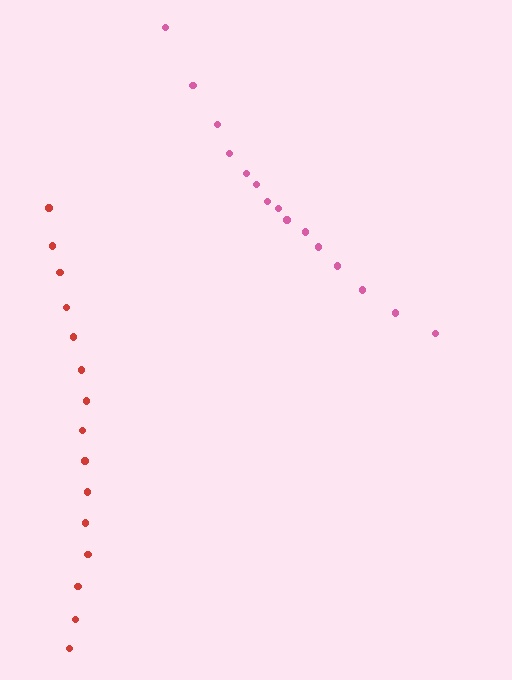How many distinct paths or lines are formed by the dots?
There are 2 distinct paths.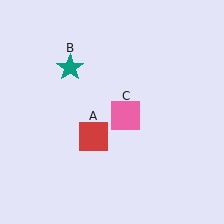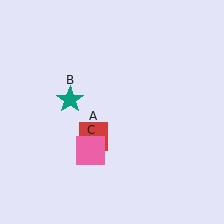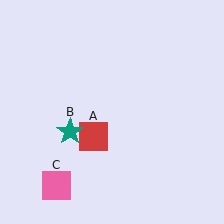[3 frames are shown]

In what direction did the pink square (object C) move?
The pink square (object C) moved down and to the left.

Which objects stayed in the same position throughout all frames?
Red square (object A) remained stationary.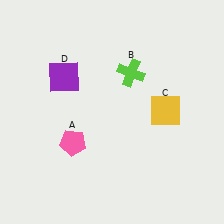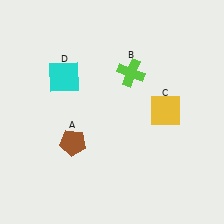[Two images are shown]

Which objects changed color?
A changed from pink to brown. D changed from purple to cyan.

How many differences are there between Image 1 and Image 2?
There are 2 differences between the two images.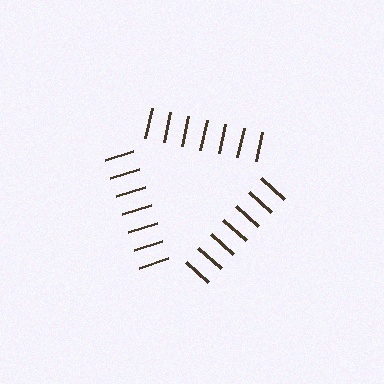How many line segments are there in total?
21 — 7 along each of the 3 edges.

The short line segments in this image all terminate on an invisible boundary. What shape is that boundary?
An illusory triangle — the line segments terminate on its edges but no continuous stroke is drawn.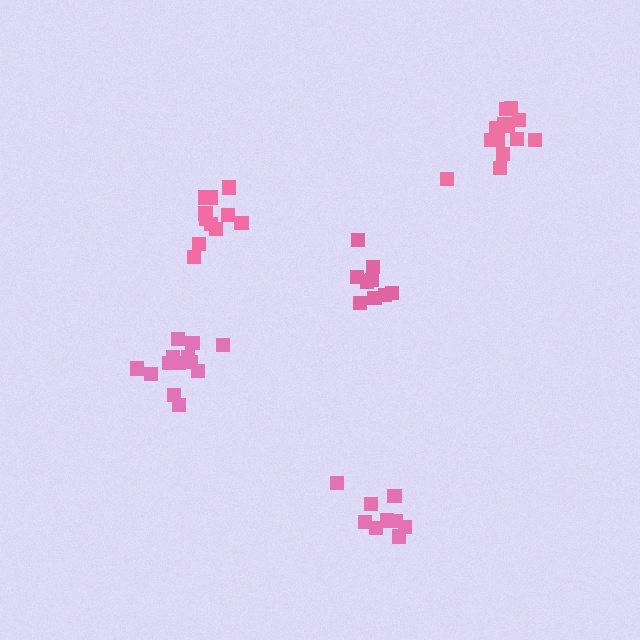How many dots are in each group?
Group 1: 9 dots, Group 2: 13 dots, Group 3: 11 dots, Group 4: 13 dots, Group 5: 9 dots (55 total).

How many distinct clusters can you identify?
There are 5 distinct clusters.